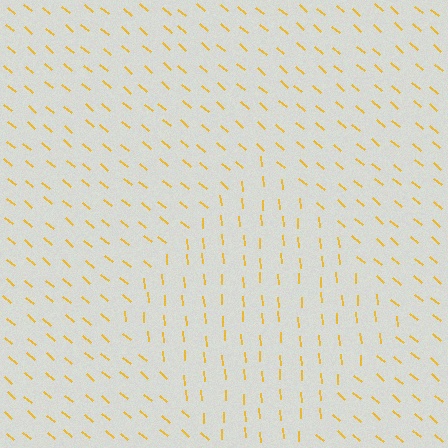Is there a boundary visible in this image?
Yes, there is a texture boundary formed by a change in line orientation.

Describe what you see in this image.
The image is filled with small yellow line segments. A diamond region in the image has lines oriented differently from the surrounding lines, creating a visible texture boundary.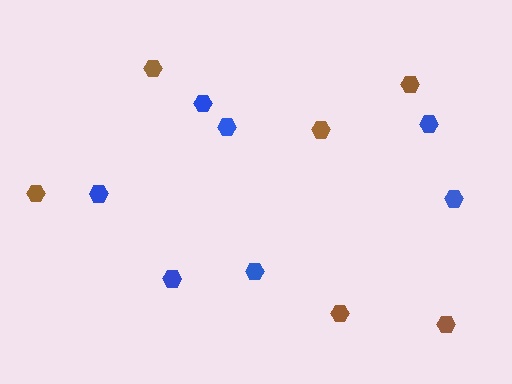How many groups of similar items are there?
There are 2 groups: one group of brown hexagons (6) and one group of blue hexagons (7).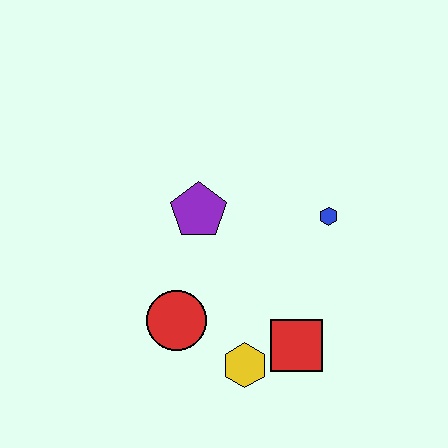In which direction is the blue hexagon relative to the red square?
The blue hexagon is above the red square.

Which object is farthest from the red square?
The purple pentagon is farthest from the red square.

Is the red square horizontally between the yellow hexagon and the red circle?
No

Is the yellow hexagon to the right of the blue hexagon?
No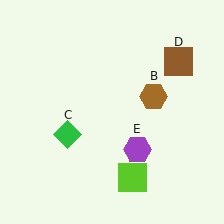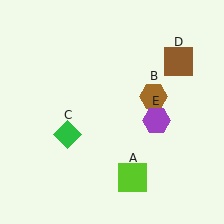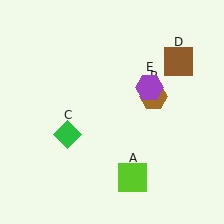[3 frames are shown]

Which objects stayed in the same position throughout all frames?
Lime square (object A) and brown hexagon (object B) and green diamond (object C) and brown square (object D) remained stationary.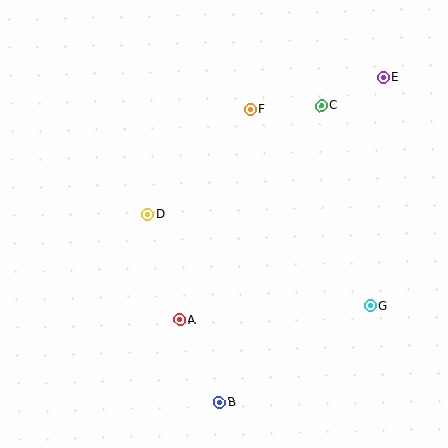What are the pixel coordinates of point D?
Point D is at (148, 214).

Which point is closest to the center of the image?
Point D at (148, 214) is closest to the center.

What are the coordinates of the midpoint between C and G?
The midpoint between C and G is at (346, 206).